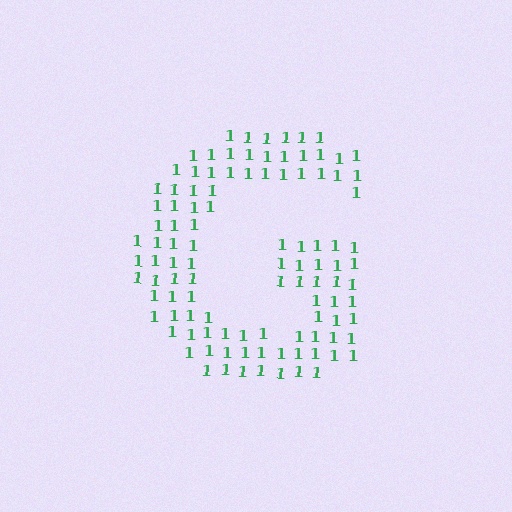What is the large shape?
The large shape is the letter G.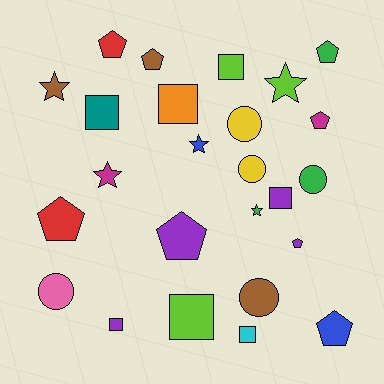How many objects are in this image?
There are 25 objects.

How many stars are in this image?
There are 5 stars.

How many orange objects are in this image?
There is 1 orange object.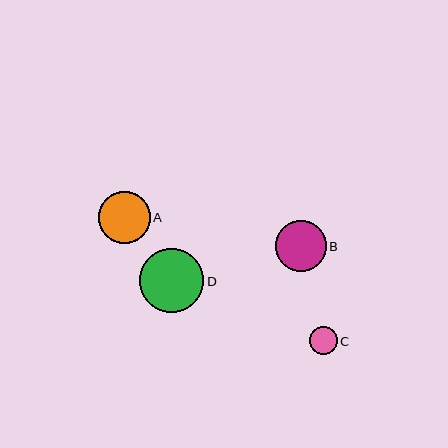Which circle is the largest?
Circle D is the largest with a size of approximately 64 pixels.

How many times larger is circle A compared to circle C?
Circle A is approximately 1.9 times the size of circle C.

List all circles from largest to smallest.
From largest to smallest: D, A, B, C.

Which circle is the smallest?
Circle C is the smallest with a size of approximately 28 pixels.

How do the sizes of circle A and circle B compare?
Circle A and circle B are approximately the same size.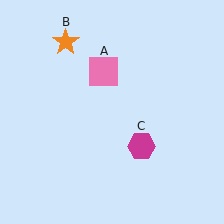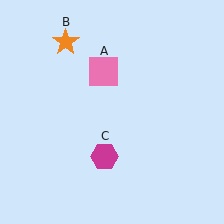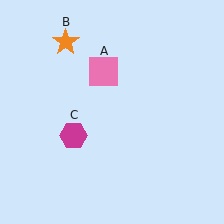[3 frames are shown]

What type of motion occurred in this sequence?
The magenta hexagon (object C) rotated clockwise around the center of the scene.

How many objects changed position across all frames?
1 object changed position: magenta hexagon (object C).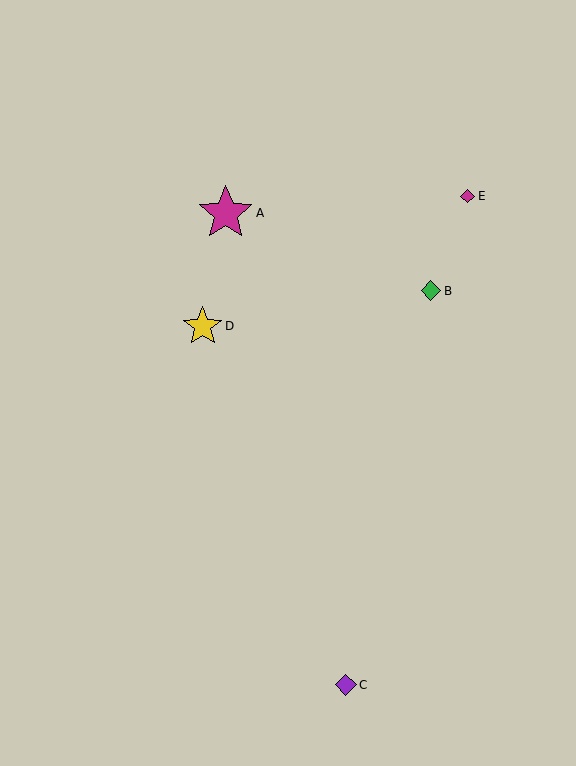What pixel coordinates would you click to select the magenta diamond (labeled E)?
Click at (468, 196) to select the magenta diamond E.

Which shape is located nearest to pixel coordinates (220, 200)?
The magenta star (labeled A) at (226, 213) is nearest to that location.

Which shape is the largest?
The magenta star (labeled A) is the largest.